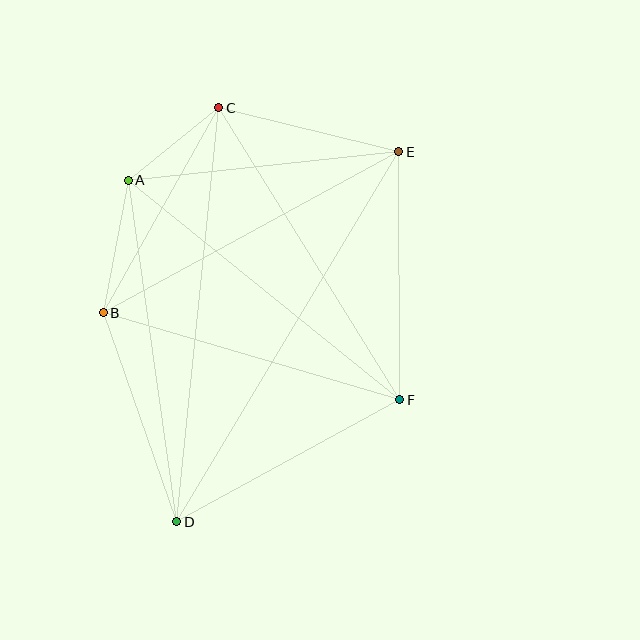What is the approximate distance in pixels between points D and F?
The distance between D and F is approximately 254 pixels.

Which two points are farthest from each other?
Points D and E are farthest from each other.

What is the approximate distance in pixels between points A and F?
The distance between A and F is approximately 349 pixels.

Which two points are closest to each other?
Points A and C are closest to each other.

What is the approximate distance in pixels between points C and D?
The distance between C and D is approximately 416 pixels.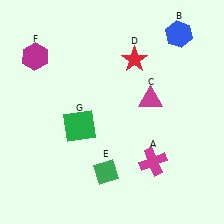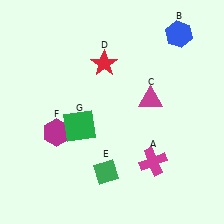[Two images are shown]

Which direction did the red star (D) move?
The red star (D) moved left.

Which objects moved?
The objects that moved are: the red star (D), the magenta hexagon (F).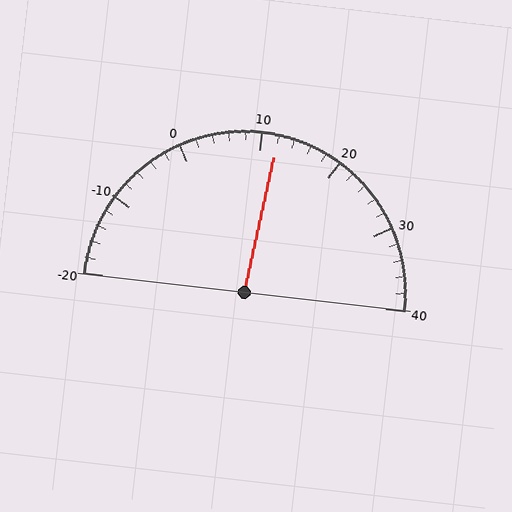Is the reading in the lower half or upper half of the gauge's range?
The reading is in the upper half of the range (-20 to 40).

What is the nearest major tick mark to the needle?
The nearest major tick mark is 10.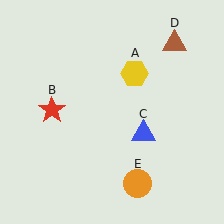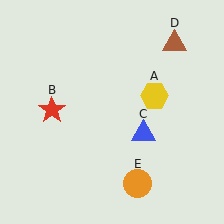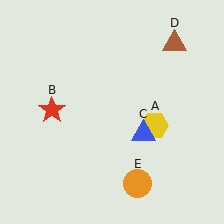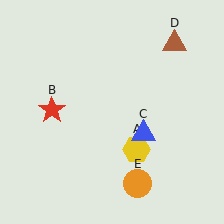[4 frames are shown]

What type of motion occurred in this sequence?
The yellow hexagon (object A) rotated clockwise around the center of the scene.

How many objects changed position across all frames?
1 object changed position: yellow hexagon (object A).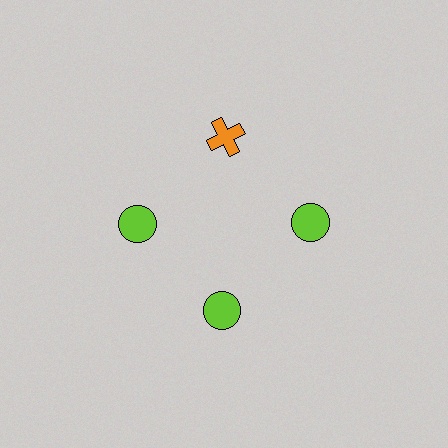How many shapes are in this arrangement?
There are 4 shapes arranged in a ring pattern.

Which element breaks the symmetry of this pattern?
The orange cross at roughly the 12 o'clock position breaks the symmetry. All other shapes are lime circles.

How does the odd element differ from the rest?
It differs in both color (orange instead of lime) and shape (cross instead of circle).